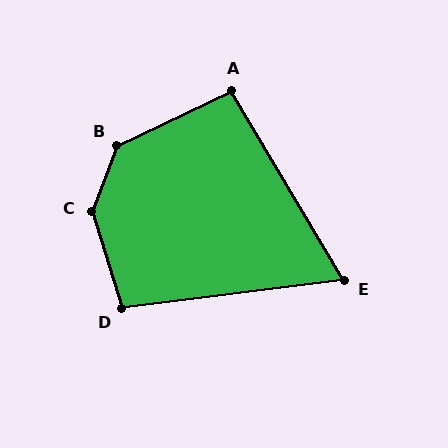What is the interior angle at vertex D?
Approximately 100 degrees (obtuse).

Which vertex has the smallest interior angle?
E, at approximately 66 degrees.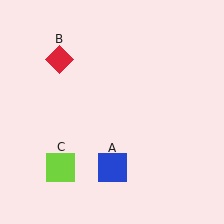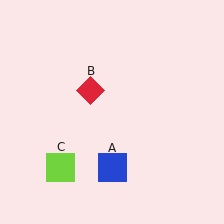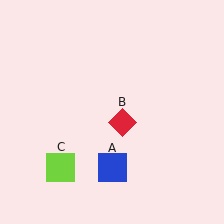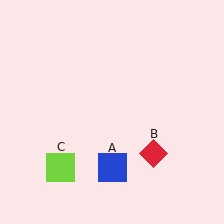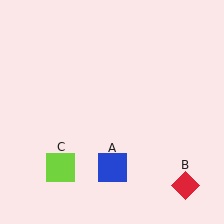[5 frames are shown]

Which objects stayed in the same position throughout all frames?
Blue square (object A) and lime square (object C) remained stationary.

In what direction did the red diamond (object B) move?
The red diamond (object B) moved down and to the right.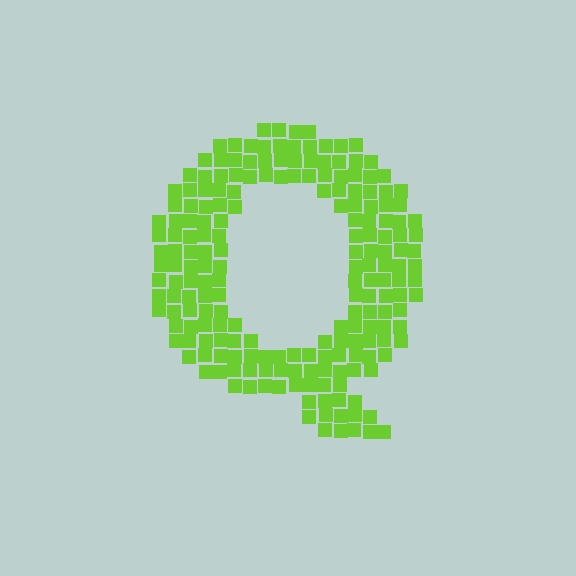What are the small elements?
The small elements are squares.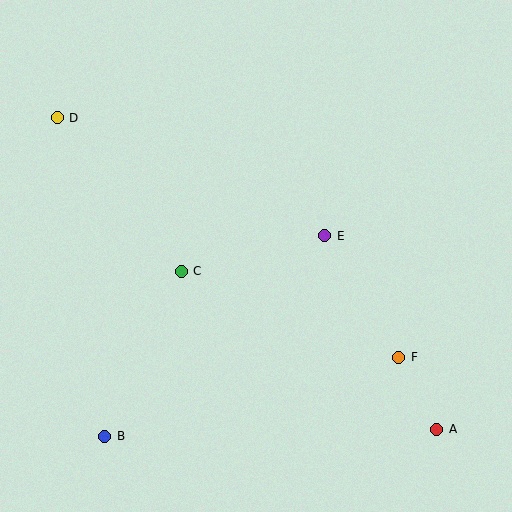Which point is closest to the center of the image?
Point E at (325, 236) is closest to the center.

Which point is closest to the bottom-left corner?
Point B is closest to the bottom-left corner.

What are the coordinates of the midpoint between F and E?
The midpoint between F and E is at (362, 297).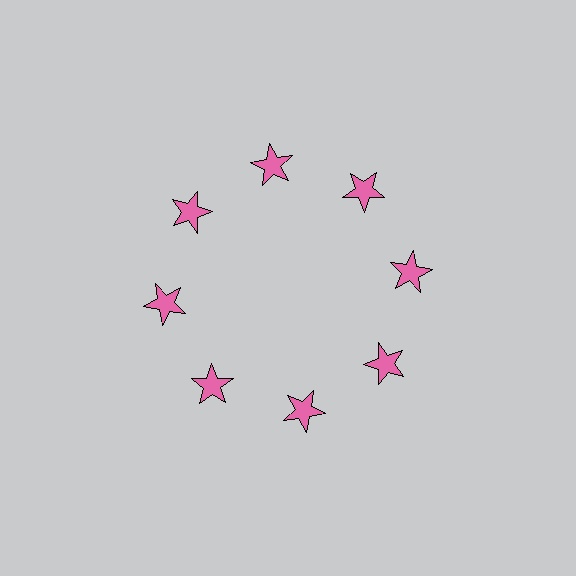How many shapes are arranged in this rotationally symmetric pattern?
There are 8 shapes, arranged in 8 groups of 1.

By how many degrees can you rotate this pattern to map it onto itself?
The pattern maps onto itself every 45 degrees of rotation.